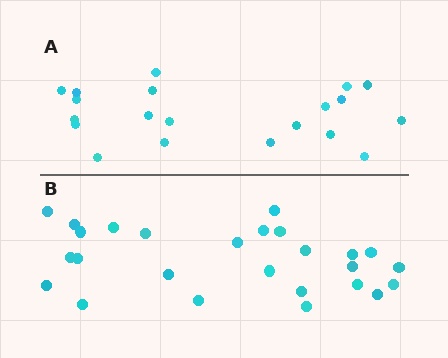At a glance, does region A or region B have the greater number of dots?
Region B (the bottom region) has more dots.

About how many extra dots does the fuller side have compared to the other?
Region B has about 6 more dots than region A.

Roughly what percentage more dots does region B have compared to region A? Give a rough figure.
About 30% more.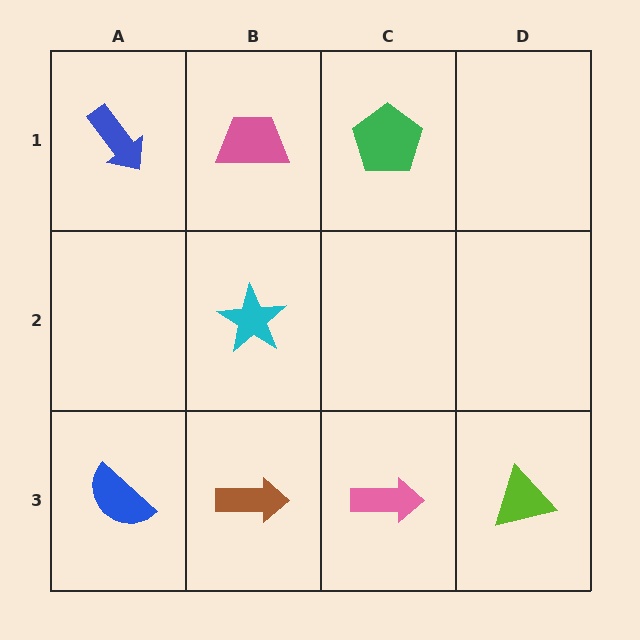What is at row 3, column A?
A blue semicircle.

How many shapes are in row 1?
3 shapes.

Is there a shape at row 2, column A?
No, that cell is empty.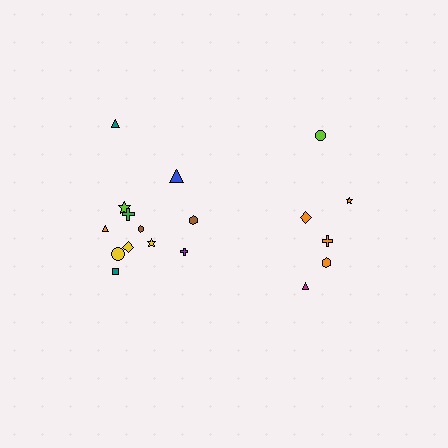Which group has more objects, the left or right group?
The left group.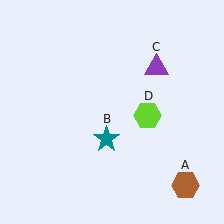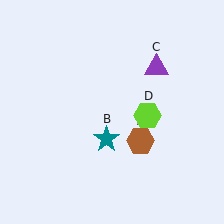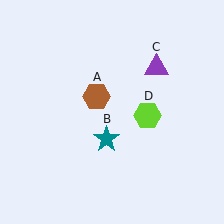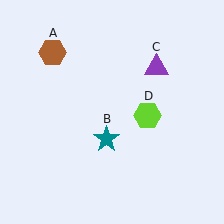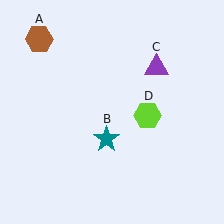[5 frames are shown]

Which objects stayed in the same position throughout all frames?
Teal star (object B) and purple triangle (object C) and lime hexagon (object D) remained stationary.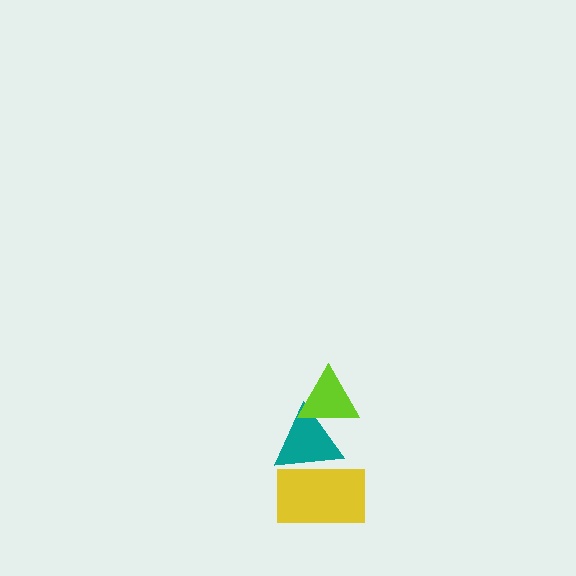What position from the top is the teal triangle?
The teal triangle is 2nd from the top.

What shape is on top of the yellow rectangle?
The teal triangle is on top of the yellow rectangle.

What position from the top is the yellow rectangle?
The yellow rectangle is 3rd from the top.